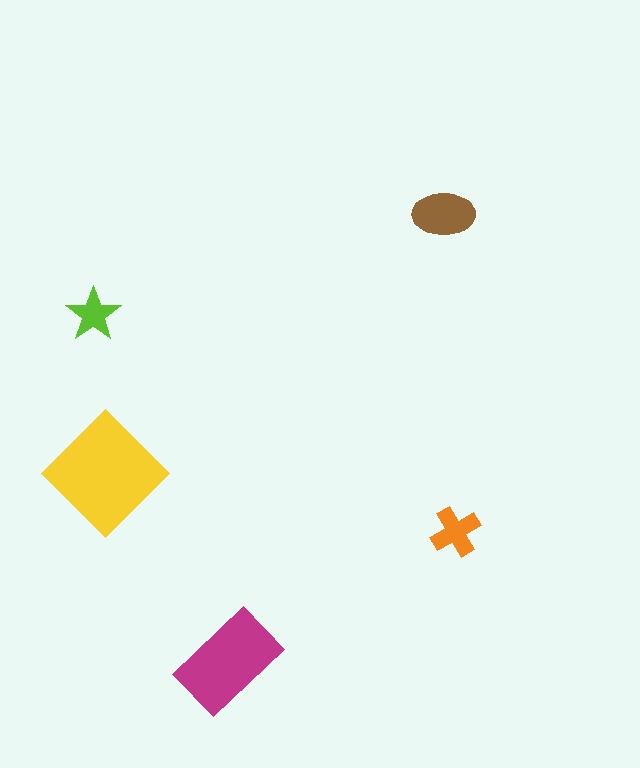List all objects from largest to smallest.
The yellow diamond, the magenta rectangle, the brown ellipse, the orange cross, the lime star.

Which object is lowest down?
The magenta rectangle is bottommost.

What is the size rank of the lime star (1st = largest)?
5th.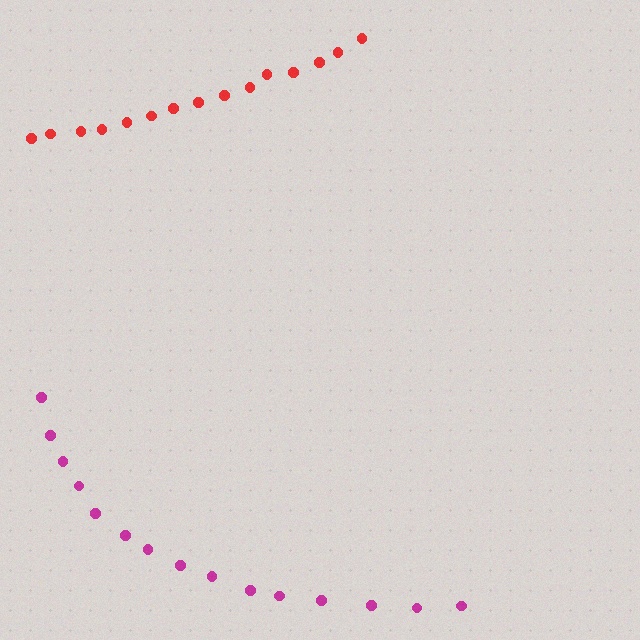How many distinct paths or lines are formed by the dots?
There are 2 distinct paths.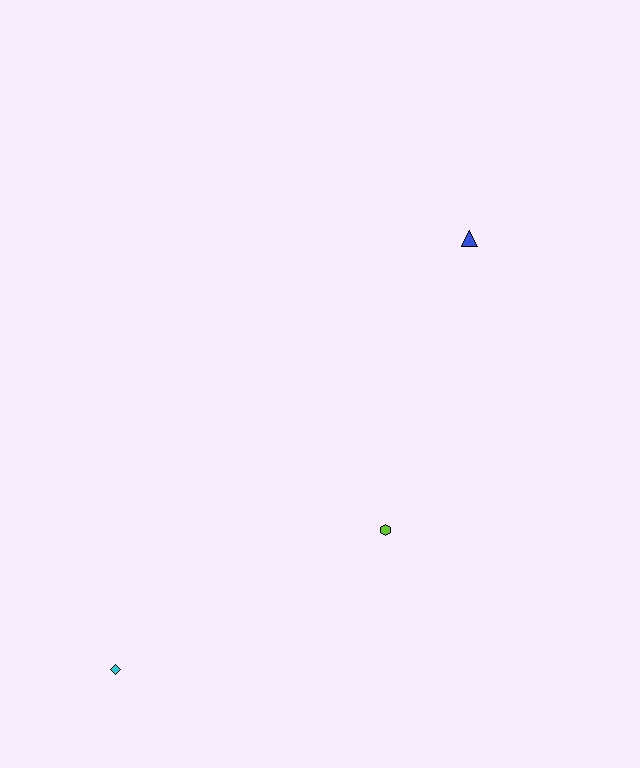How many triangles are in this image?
There is 1 triangle.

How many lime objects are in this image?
There is 1 lime object.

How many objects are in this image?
There are 3 objects.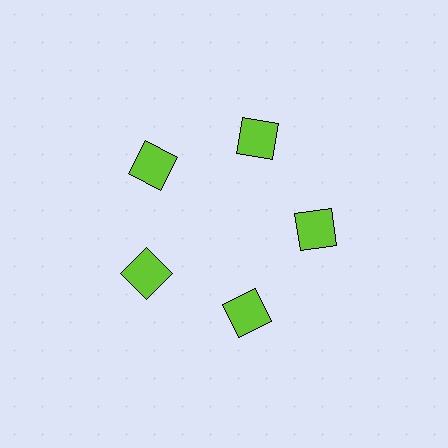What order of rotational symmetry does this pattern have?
This pattern has 5-fold rotational symmetry.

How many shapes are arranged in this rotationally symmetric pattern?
There are 5 shapes, arranged in 5 groups of 1.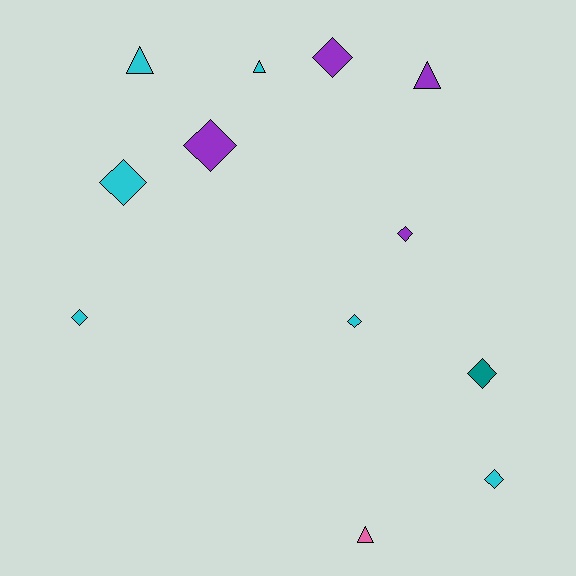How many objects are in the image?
There are 12 objects.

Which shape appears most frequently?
Diamond, with 8 objects.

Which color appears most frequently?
Cyan, with 6 objects.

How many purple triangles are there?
There is 1 purple triangle.